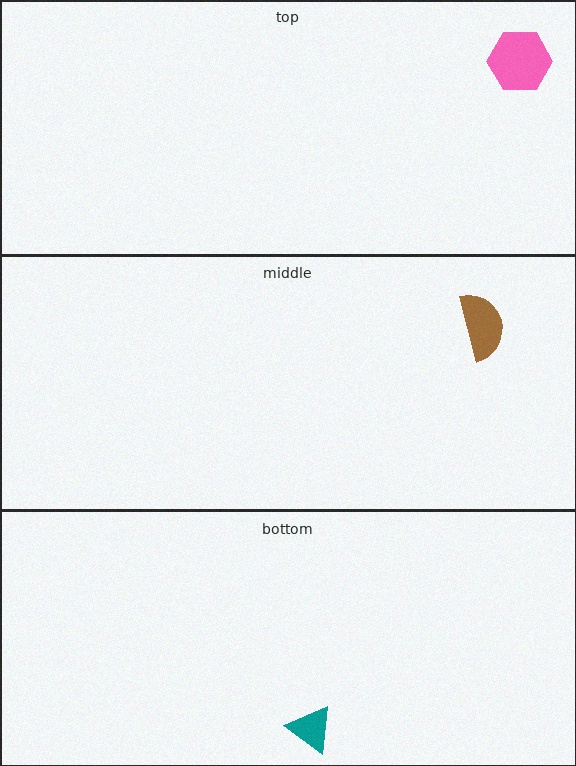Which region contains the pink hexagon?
The top region.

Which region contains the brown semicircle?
The middle region.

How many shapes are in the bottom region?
1.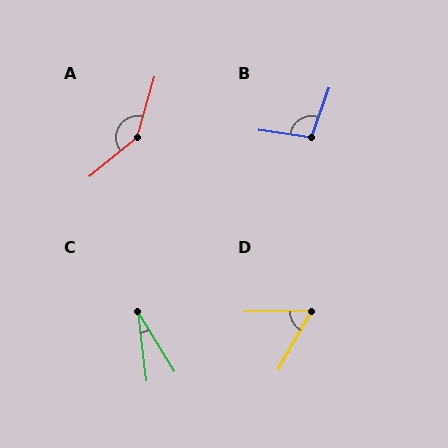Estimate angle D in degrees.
Approximately 60 degrees.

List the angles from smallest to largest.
C (24°), D (60°), B (101°), A (145°).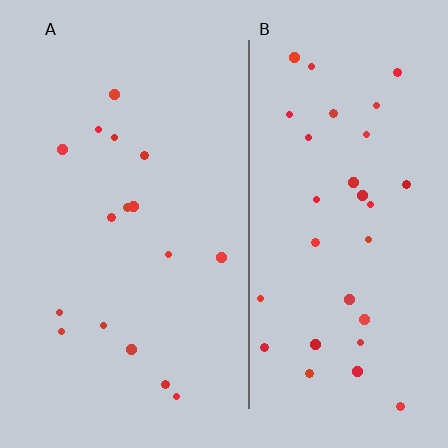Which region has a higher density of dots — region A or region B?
B (the right).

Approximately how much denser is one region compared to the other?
Approximately 2.0× — region B over region A.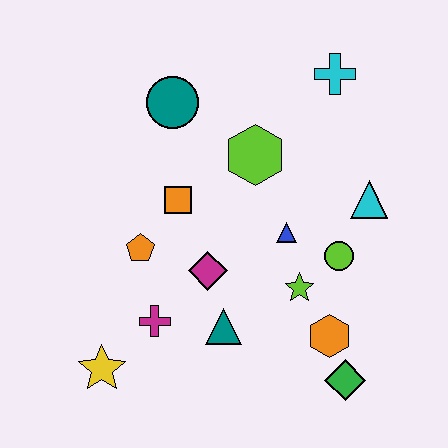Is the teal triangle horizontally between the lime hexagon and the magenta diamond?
Yes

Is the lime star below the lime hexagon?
Yes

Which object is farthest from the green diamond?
The teal circle is farthest from the green diamond.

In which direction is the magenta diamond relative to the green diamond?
The magenta diamond is to the left of the green diamond.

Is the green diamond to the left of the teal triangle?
No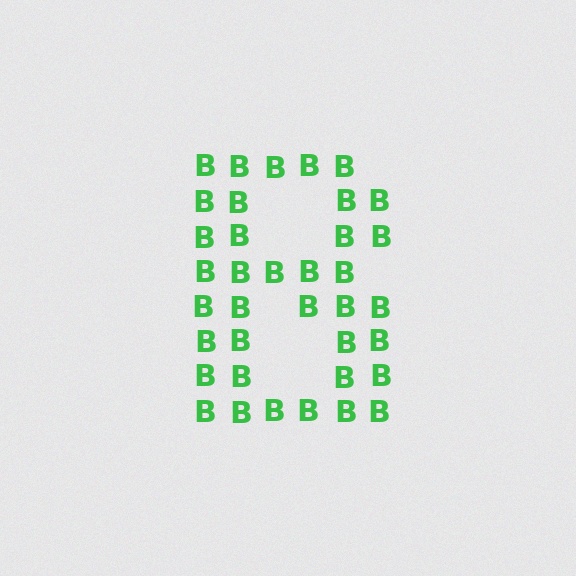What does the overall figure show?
The overall figure shows the letter B.